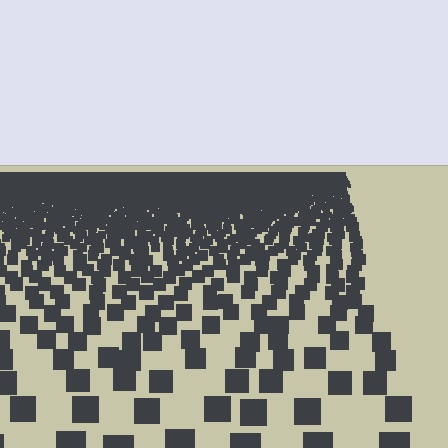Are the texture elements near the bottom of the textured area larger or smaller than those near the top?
Larger. Near the bottom, elements are closer to the viewer and appear at a bigger on-screen size.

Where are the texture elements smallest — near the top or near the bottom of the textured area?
Near the top.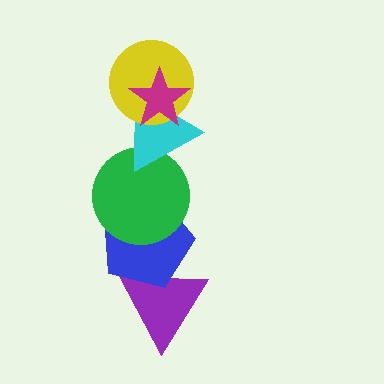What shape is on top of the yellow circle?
The magenta star is on top of the yellow circle.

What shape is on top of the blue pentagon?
The green circle is on top of the blue pentagon.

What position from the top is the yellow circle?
The yellow circle is 2nd from the top.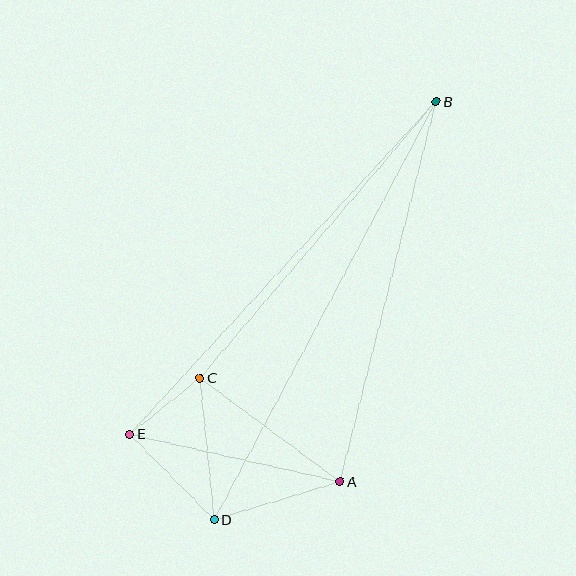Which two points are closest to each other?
Points C and E are closest to each other.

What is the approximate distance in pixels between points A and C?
The distance between A and C is approximately 174 pixels.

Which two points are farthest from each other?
Points B and D are farthest from each other.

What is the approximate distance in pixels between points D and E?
The distance between D and E is approximately 120 pixels.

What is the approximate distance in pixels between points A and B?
The distance between A and B is approximately 392 pixels.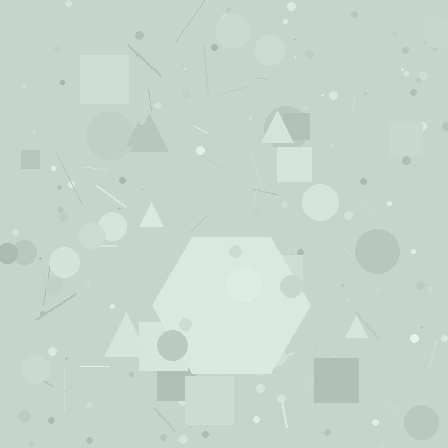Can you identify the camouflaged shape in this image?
The camouflaged shape is a hexagon.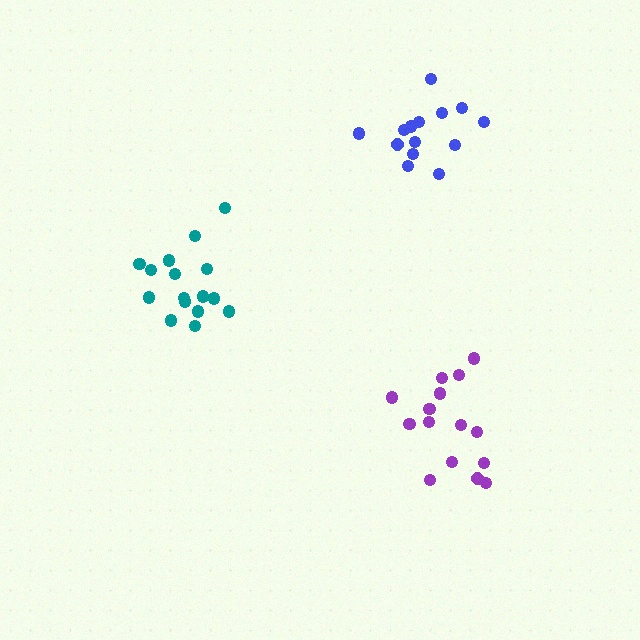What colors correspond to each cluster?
The clusters are colored: purple, teal, blue.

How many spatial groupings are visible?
There are 3 spatial groupings.